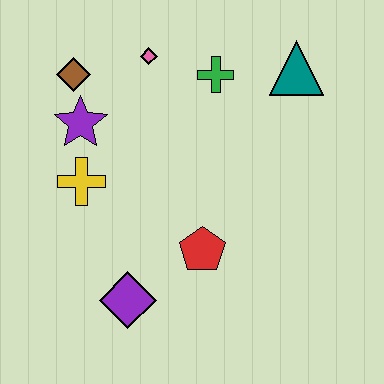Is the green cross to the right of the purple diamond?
Yes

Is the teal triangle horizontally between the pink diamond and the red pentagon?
No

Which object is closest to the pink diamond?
The green cross is closest to the pink diamond.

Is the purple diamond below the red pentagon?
Yes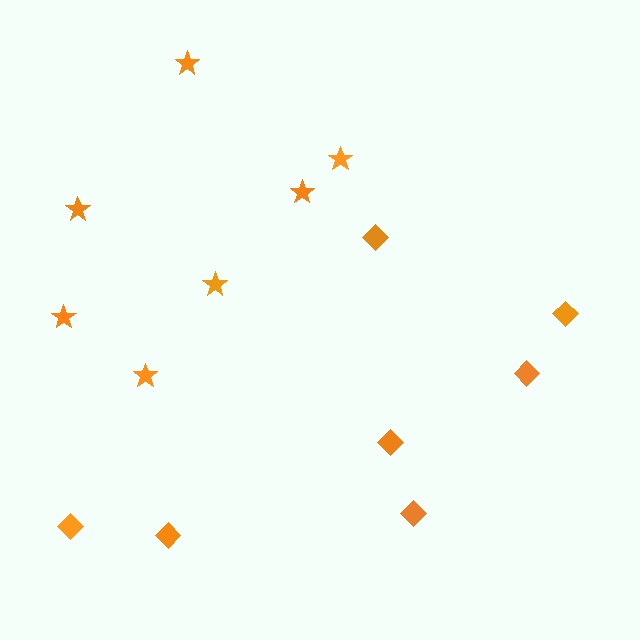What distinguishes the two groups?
There are 2 groups: one group of diamonds (7) and one group of stars (7).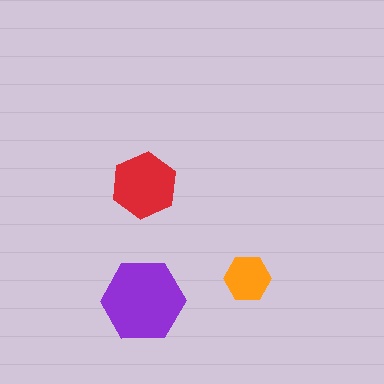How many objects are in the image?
There are 3 objects in the image.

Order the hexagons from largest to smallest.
the purple one, the red one, the orange one.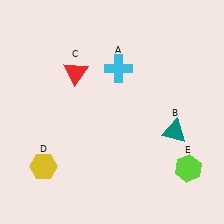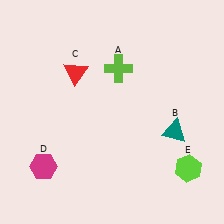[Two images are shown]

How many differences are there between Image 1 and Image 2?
There are 2 differences between the two images.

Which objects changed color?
A changed from cyan to lime. D changed from yellow to magenta.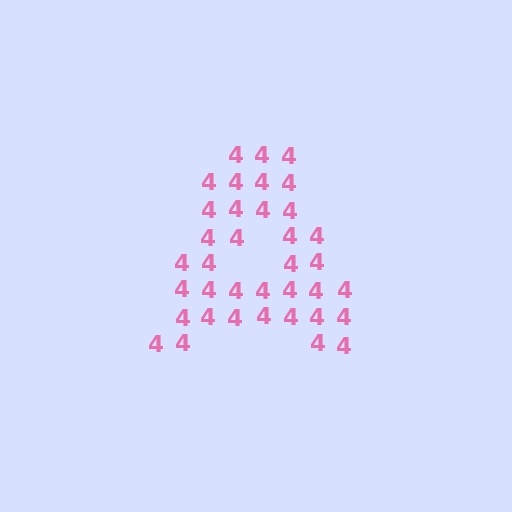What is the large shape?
The large shape is the letter A.